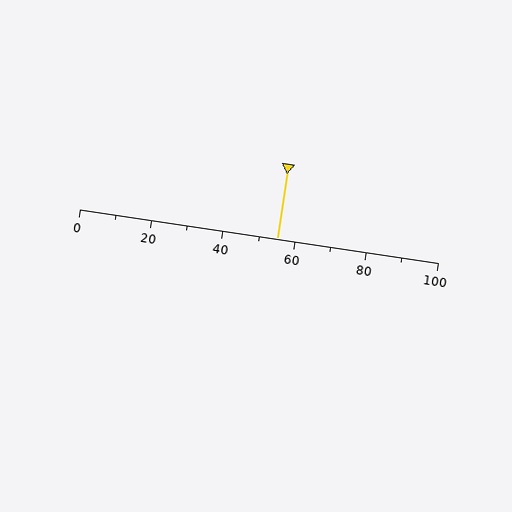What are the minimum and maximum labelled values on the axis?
The axis runs from 0 to 100.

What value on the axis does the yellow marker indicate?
The marker indicates approximately 55.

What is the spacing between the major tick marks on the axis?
The major ticks are spaced 20 apart.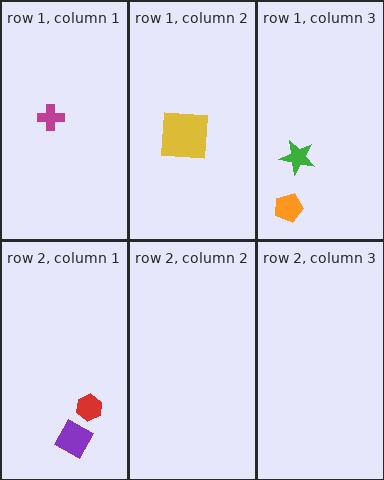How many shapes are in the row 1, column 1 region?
1.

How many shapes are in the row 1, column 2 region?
1.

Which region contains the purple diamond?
The row 2, column 1 region.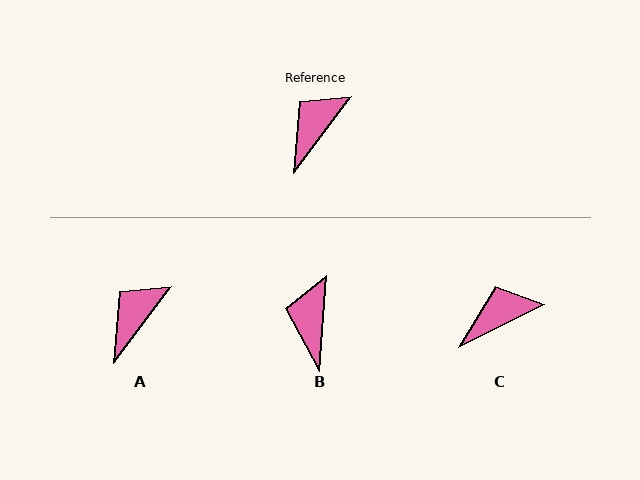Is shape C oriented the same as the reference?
No, it is off by about 26 degrees.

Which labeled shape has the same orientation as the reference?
A.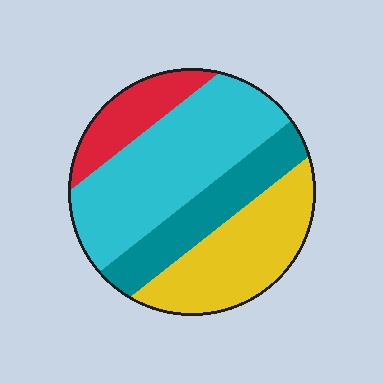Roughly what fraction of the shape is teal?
Teal takes up about one fifth (1/5) of the shape.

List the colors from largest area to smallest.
From largest to smallest: cyan, yellow, teal, red.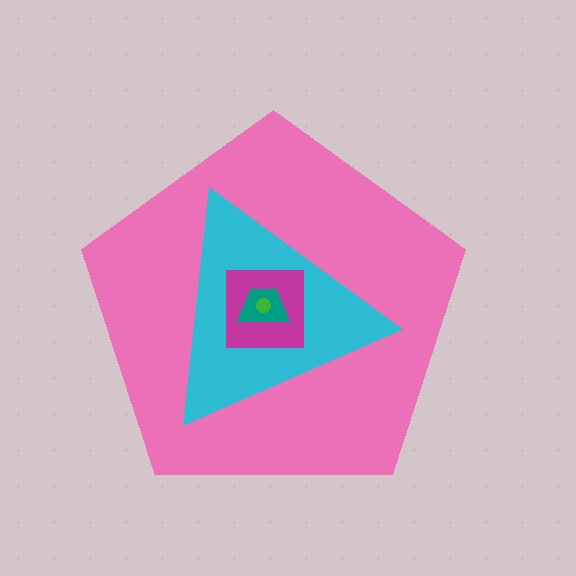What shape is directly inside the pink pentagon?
The cyan triangle.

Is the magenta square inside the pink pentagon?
Yes.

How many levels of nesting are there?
5.